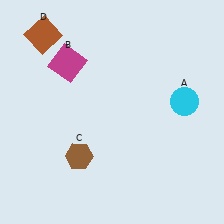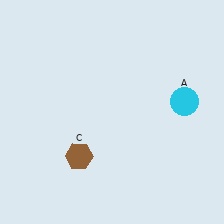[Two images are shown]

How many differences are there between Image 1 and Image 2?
There are 2 differences between the two images.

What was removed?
The magenta square (B), the brown square (D) were removed in Image 2.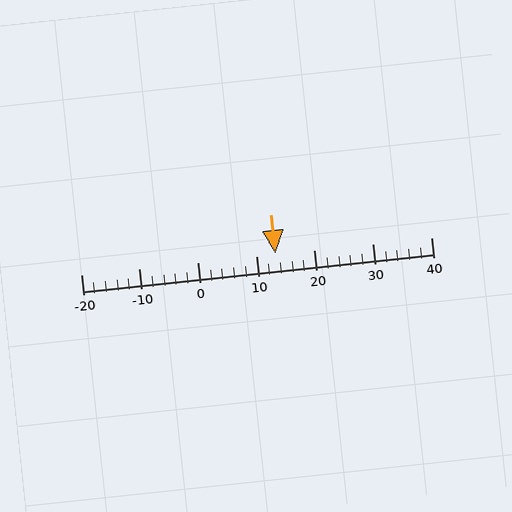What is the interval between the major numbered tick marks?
The major tick marks are spaced 10 units apart.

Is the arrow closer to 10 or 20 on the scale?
The arrow is closer to 10.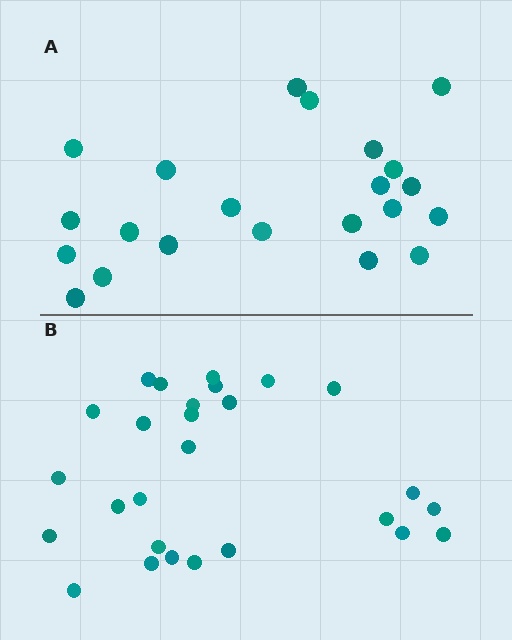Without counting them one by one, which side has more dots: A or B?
Region B (the bottom region) has more dots.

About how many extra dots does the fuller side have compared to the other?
Region B has about 5 more dots than region A.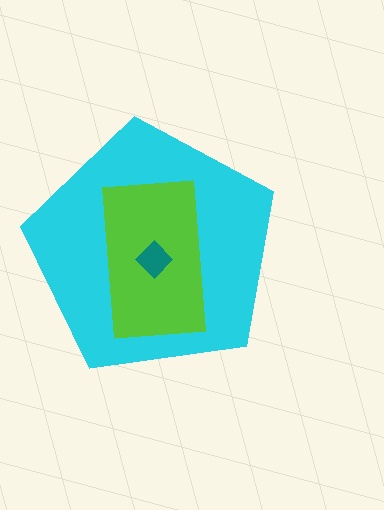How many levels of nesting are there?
3.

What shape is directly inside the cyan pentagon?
The lime rectangle.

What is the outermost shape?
The cyan pentagon.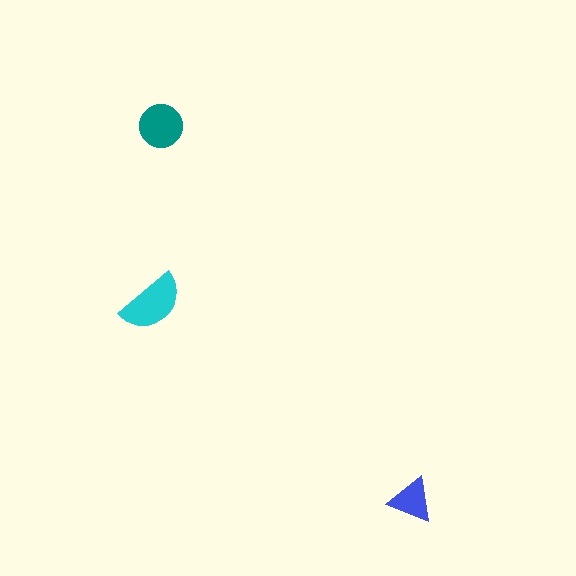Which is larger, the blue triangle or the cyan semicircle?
The cyan semicircle.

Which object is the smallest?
The blue triangle.